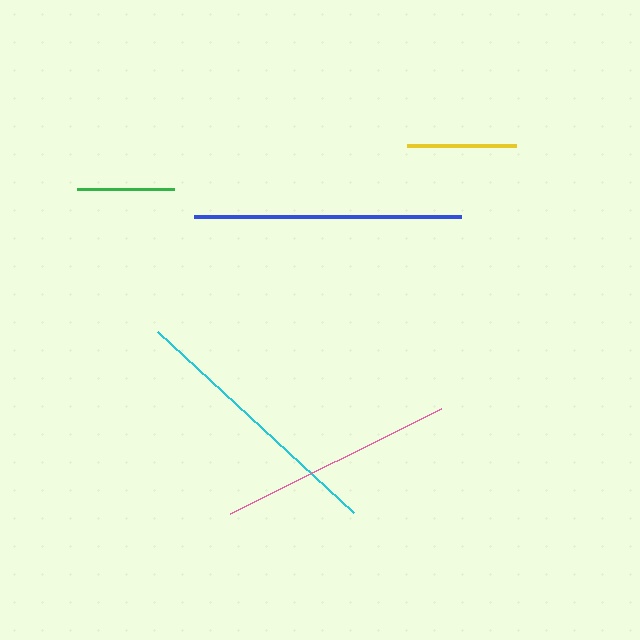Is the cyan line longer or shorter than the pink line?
The cyan line is longer than the pink line.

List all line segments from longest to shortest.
From longest to shortest: cyan, blue, pink, yellow, green.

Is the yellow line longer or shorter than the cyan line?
The cyan line is longer than the yellow line.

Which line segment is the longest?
The cyan line is the longest at approximately 267 pixels.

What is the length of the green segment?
The green segment is approximately 96 pixels long.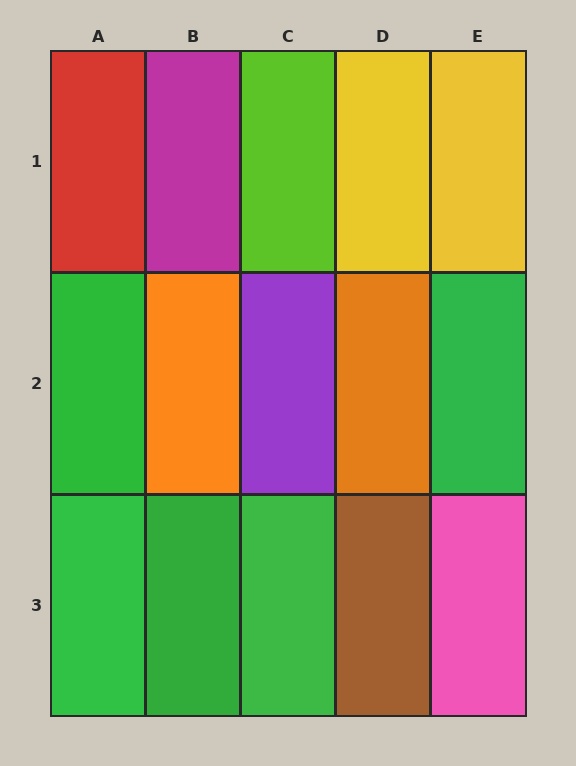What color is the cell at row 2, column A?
Green.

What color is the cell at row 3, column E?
Pink.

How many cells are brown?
1 cell is brown.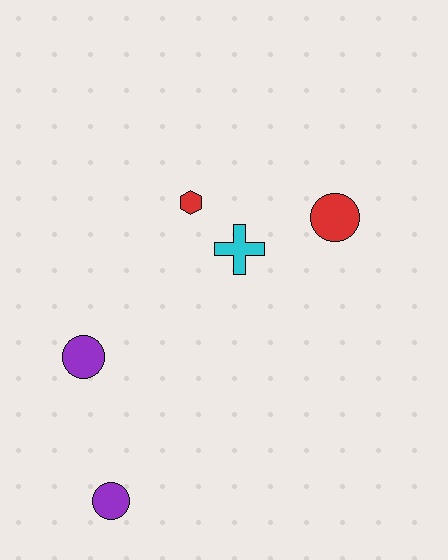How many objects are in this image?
There are 5 objects.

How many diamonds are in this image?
There are no diamonds.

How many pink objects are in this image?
There are no pink objects.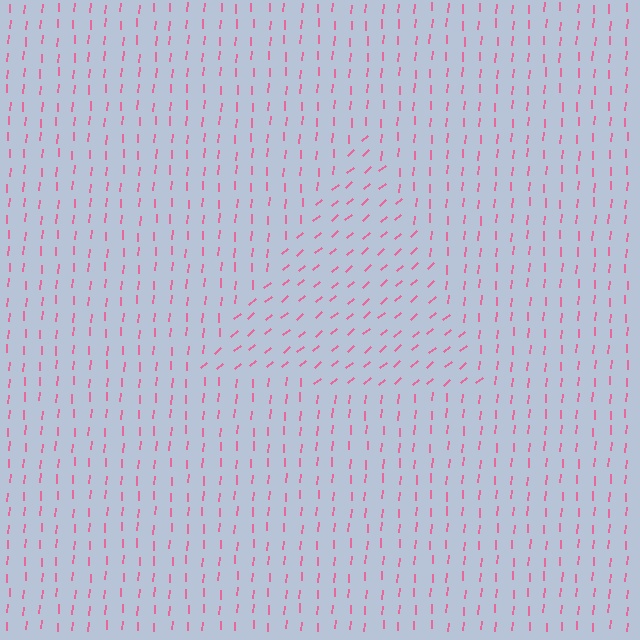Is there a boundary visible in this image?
Yes, there is a texture boundary formed by a change in line orientation.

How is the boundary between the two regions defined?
The boundary is defined purely by a change in line orientation (approximately 45 degrees difference). All lines are the same color and thickness.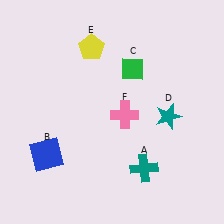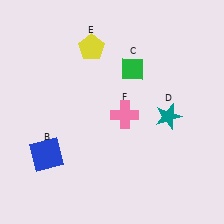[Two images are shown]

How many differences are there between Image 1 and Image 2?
There is 1 difference between the two images.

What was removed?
The teal cross (A) was removed in Image 2.